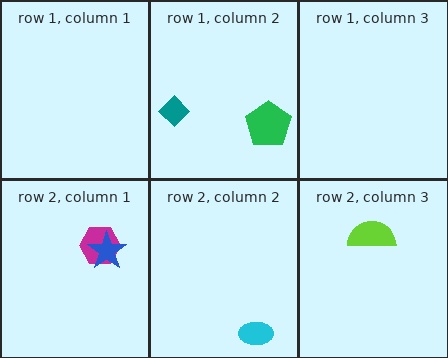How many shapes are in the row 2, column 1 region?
2.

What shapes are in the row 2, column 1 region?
The magenta hexagon, the blue star.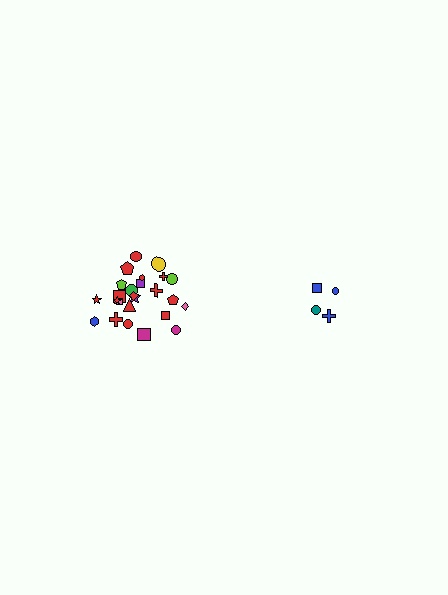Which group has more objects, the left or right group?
The left group.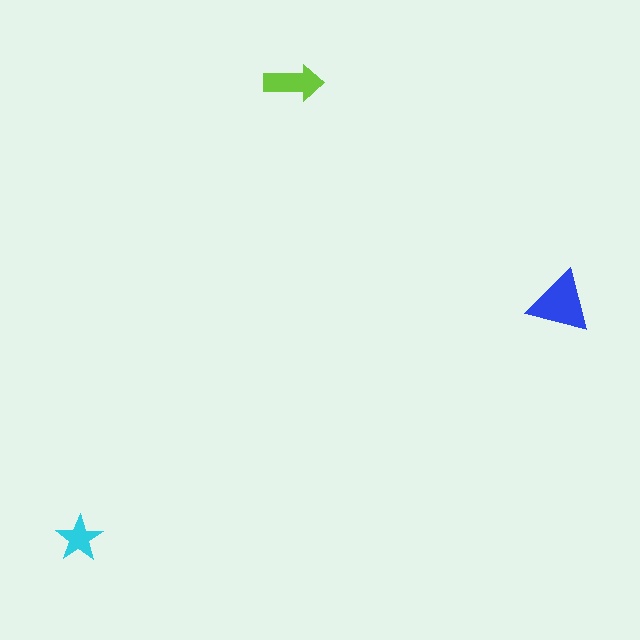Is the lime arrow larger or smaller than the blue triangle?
Smaller.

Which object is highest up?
The lime arrow is topmost.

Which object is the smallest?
The cyan star.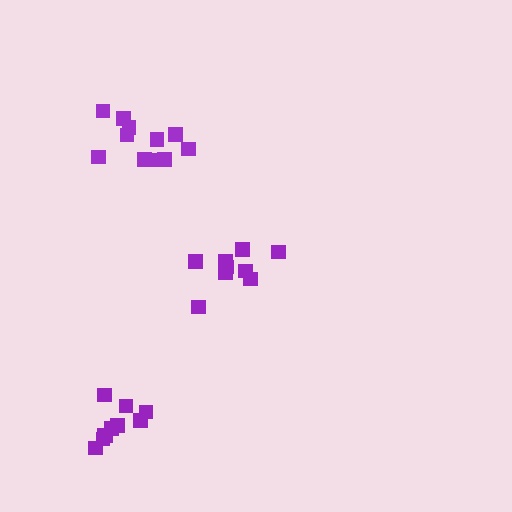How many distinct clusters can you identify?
There are 3 distinct clusters.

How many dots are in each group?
Group 1: 9 dots, Group 2: 11 dots, Group 3: 10 dots (30 total).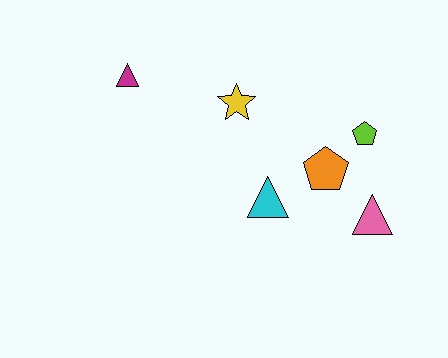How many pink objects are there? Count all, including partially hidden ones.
There is 1 pink object.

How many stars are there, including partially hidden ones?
There is 1 star.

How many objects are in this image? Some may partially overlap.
There are 6 objects.